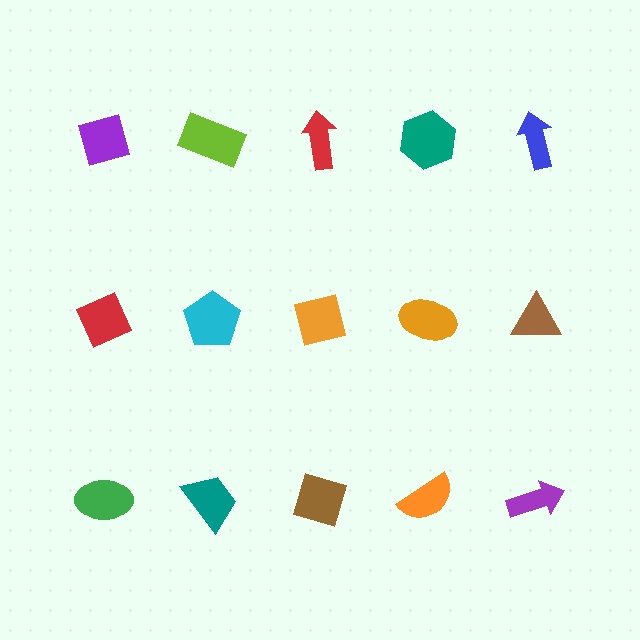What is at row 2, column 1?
A red diamond.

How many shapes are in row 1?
5 shapes.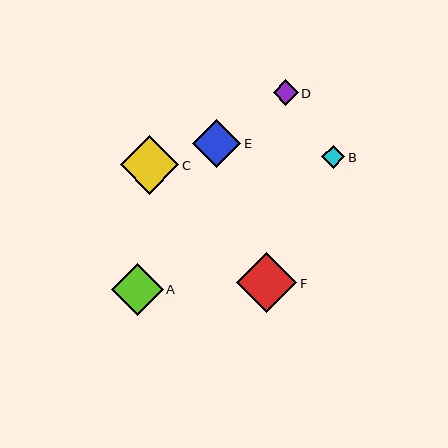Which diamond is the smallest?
Diamond B is the smallest with a size of approximately 23 pixels.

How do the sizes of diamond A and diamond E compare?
Diamond A and diamond E are approximately the same size.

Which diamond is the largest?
Diamond F is the largest with a size of approximately 60 pixels.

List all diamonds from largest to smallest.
From largest to smallest: F, C, A, E, D, B.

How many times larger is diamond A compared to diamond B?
Diamond A is approximately 2.2 times the size of diamond B.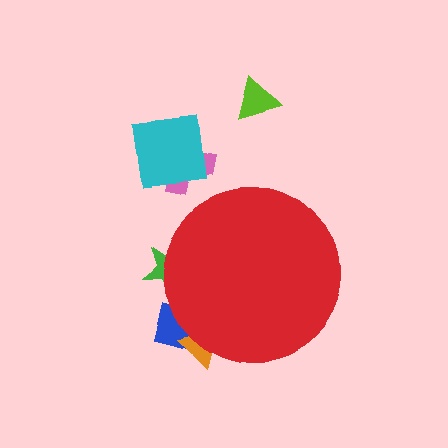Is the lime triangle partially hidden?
No, the lime triangle is fully visible.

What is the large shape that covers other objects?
A red circle.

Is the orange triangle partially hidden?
Yes, the orange triangle is partially hidden behind the red circle.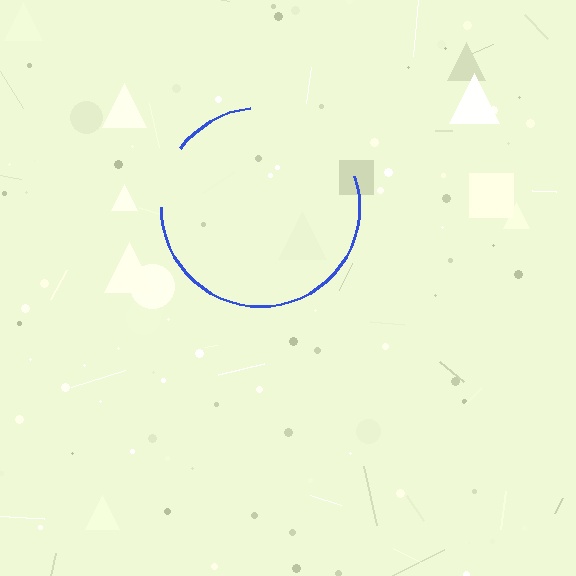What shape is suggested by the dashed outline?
The dashed outline suggests a circle.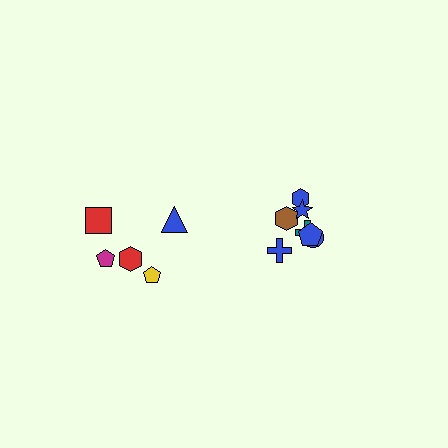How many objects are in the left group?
There are 5 objects.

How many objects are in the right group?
There are 7 objects.